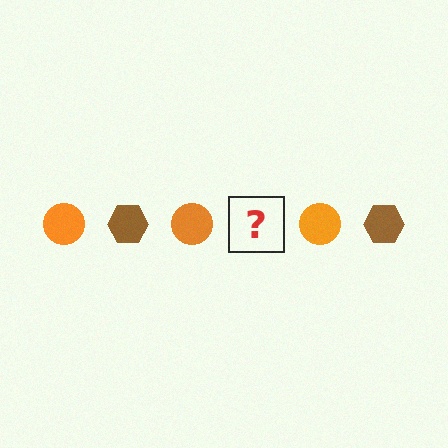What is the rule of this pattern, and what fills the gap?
The rule is that the pattern alternates between orange circle and brown hexagon. The gap should be filled with a brown hexagon.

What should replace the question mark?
The question mark should be replaced with a brown hexagon.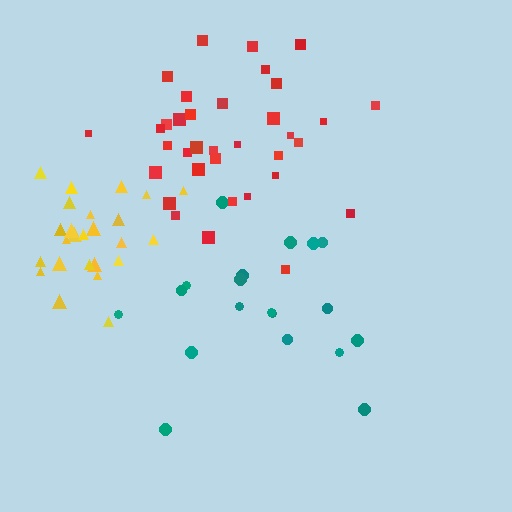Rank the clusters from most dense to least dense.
yellow, red, teal.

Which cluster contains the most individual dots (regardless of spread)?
Red (35).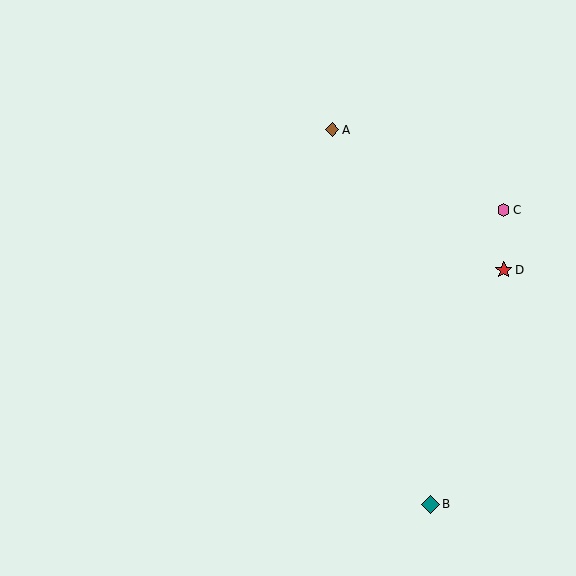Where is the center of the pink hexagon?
The center of the pink hexagon is at (503, 210).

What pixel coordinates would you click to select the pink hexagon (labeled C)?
Click at (503, 210) to select the pink hexagon C.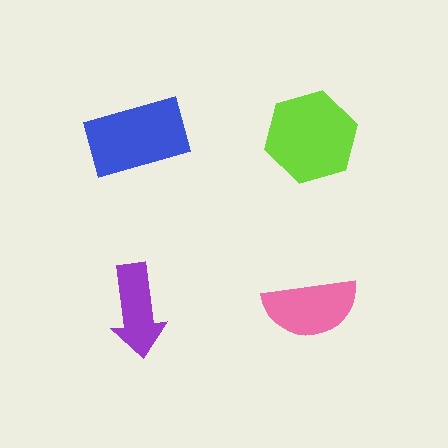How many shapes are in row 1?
2 shapes.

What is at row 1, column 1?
A blue rectangle.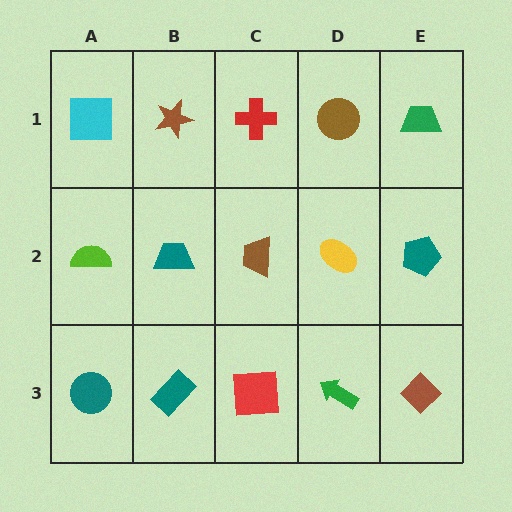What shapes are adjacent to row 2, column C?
A red cross (row 1, column C), a red square (row 3, column C), a teal trapezoid (row 2, column B), a yellow ellipse (row 2, column D).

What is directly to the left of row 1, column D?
A red cross.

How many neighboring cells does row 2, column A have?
3.